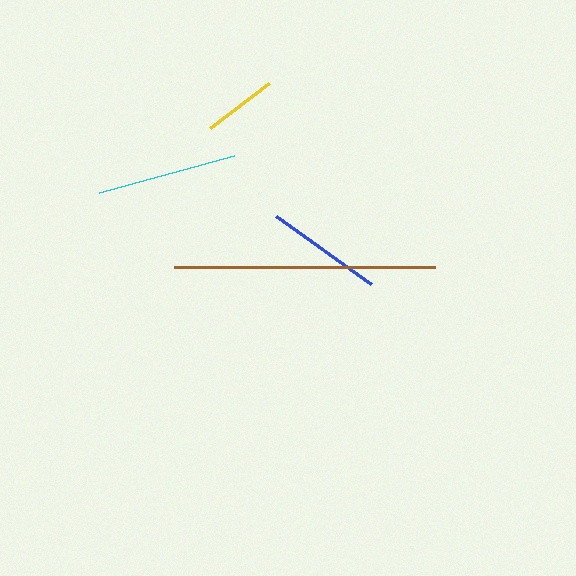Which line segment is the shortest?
The yellow line is the shortest at approximately 74 pixels.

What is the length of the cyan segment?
The cyan segment is approximately 140 pixels long.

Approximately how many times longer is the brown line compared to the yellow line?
The brown line is approximately 3.5 times the length of the yellow line.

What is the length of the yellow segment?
The yellow segment is approximately 74 pixels long.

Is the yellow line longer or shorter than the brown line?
The brown line is longer than the yellow line.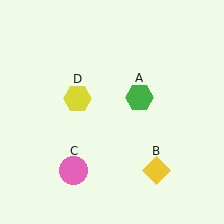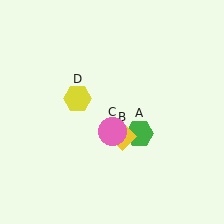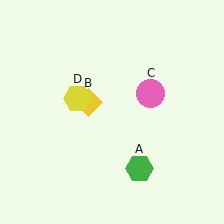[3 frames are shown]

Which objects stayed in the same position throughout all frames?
Yellow hexagon (object D) remained stationary.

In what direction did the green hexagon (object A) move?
The green hexagon (object A) moved down.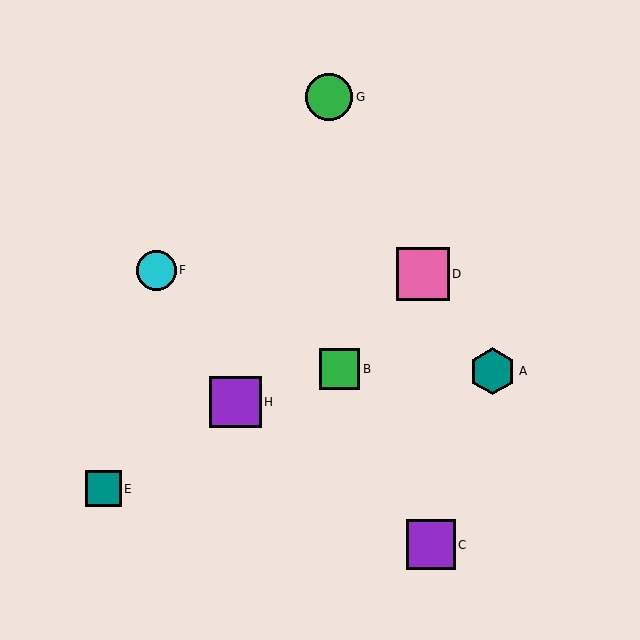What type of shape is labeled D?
Shape D is a pink square.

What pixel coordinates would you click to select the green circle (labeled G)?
Click at (329, 97) to select the green circle G.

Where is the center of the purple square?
The center of the purple square is at (431, 545).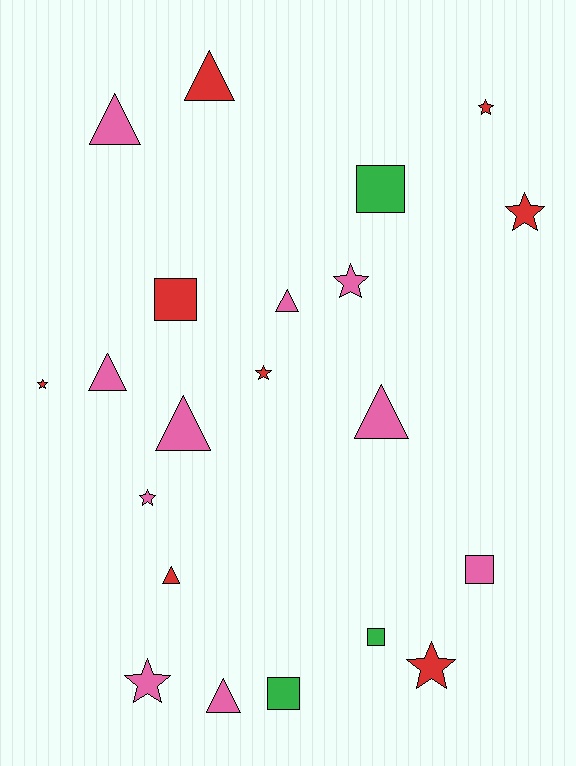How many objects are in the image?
There are 21 objects.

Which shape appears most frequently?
Triangle, with 8 objects.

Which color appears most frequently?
Pink, with 10 objects.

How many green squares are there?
There are 3 green squares.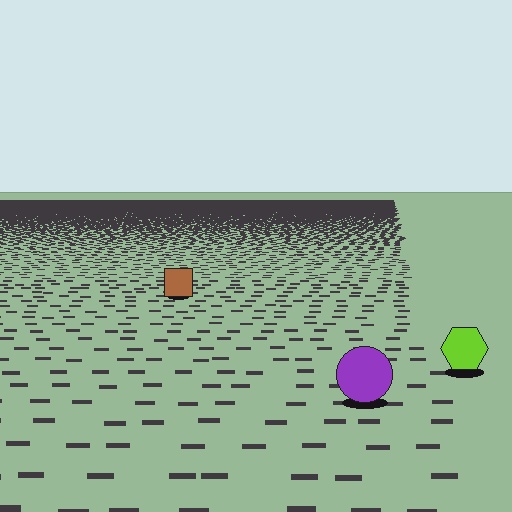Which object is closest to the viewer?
The purple circle is closest. The texture marks near it are larger and more spread out.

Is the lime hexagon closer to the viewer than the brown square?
Yes. The lime hexagon is closer — you can tell from the texture gradient: the ground texture is coarser near it.